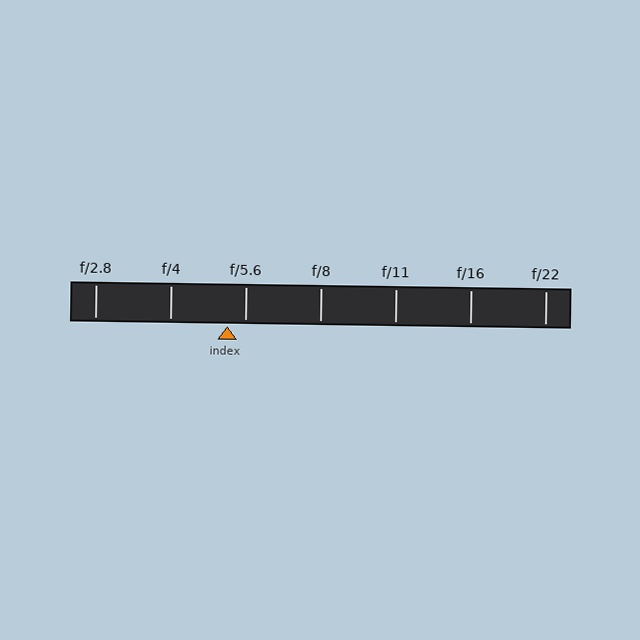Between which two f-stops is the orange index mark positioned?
The index mark is between f/4 and f/5.6.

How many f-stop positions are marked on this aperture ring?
There are 7 f-stop positions marked.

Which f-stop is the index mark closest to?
The index mark is closest to f/5.6.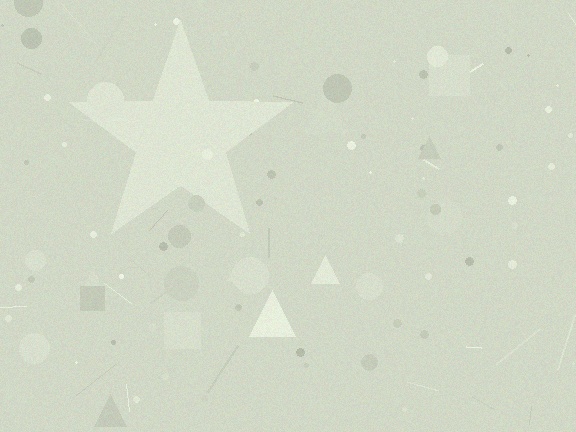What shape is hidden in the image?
A star is hidden in the image.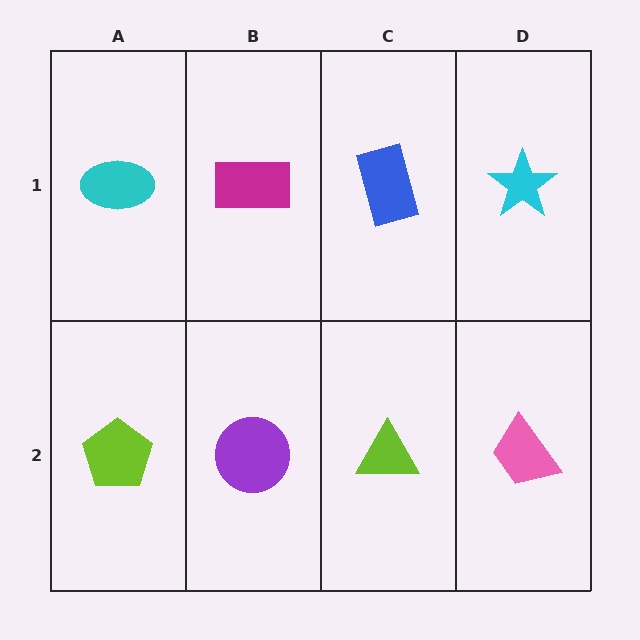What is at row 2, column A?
A lime pentagon.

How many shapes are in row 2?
4 shapes.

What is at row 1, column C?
A blue rectangle.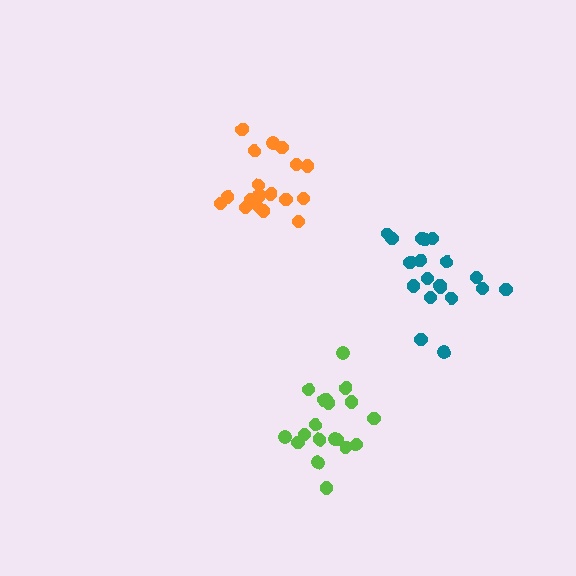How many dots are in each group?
Group 1: 19 dots, Group 2: 18 dots, Group 3: 19 dots (56 total).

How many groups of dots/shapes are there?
There are 3 groups.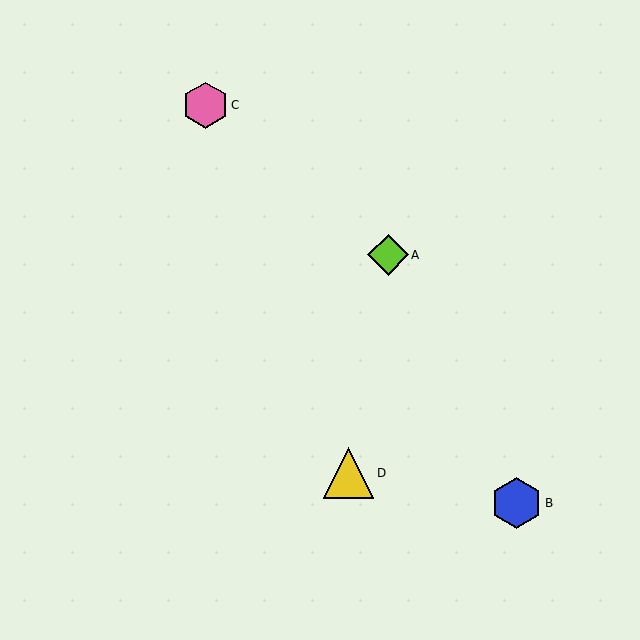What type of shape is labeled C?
Shape C is a pink hexagon.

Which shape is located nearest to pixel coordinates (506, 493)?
The blue hexagon (labeled B) at (516, 503) is nearest to that location.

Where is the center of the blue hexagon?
The center of the blue hexagon is at (516, 503).